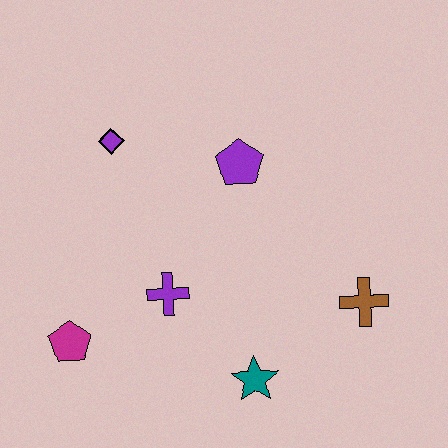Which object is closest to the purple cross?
The magenta pentagon is closest to the purple cross.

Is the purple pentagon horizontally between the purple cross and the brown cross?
Yes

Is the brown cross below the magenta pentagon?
No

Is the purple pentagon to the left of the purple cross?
No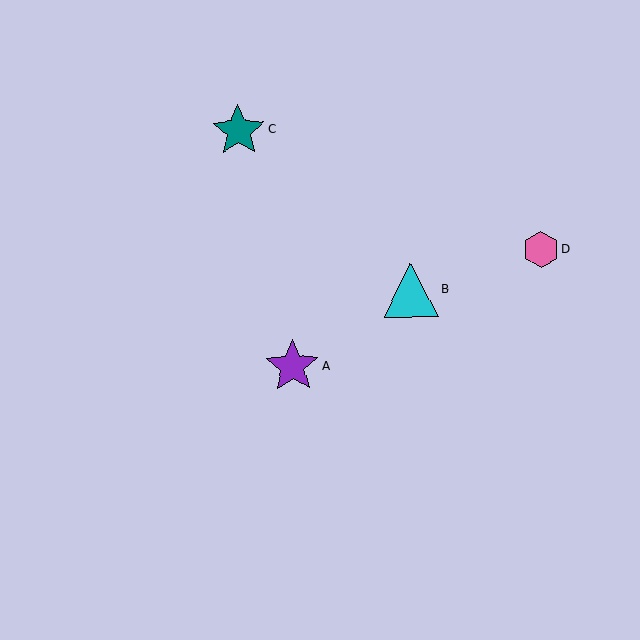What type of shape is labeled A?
Shape A is a purple star.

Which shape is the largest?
The purple star (labeled A) is the largest.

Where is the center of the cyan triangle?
The center of the cyan triangle is at (411, 290).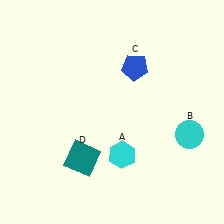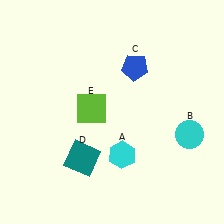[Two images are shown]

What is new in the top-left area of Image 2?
A lime square (E) was added in the top-left area of Image 2.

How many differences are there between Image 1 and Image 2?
There is 1 difference between the two images.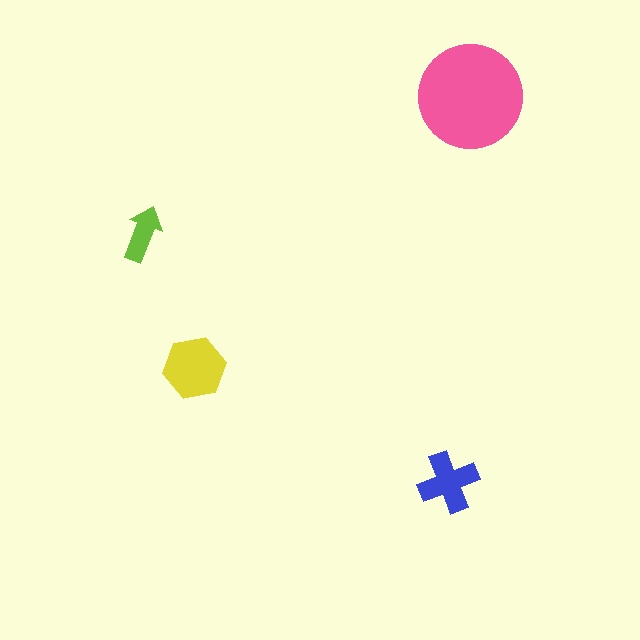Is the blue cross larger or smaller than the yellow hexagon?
Smaller.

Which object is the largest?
The pink circle.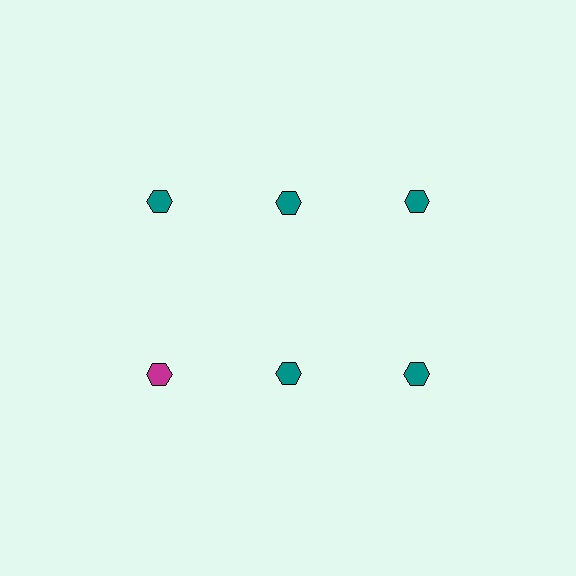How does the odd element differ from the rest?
It has a different color: magenta instead of teal.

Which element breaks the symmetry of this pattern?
The magenta hexagon in the second row, leftmost column breaks the symmetry. All other shapes are teal hexagons.